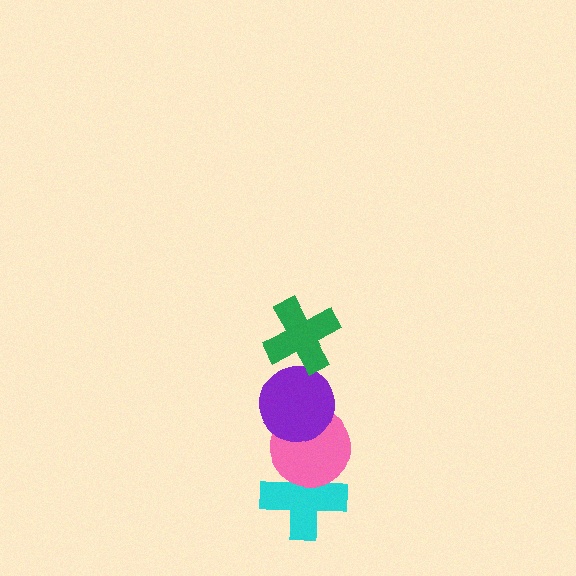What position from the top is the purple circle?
The purple circle is 2nd from the top.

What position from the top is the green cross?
The green cross is 1st from the top.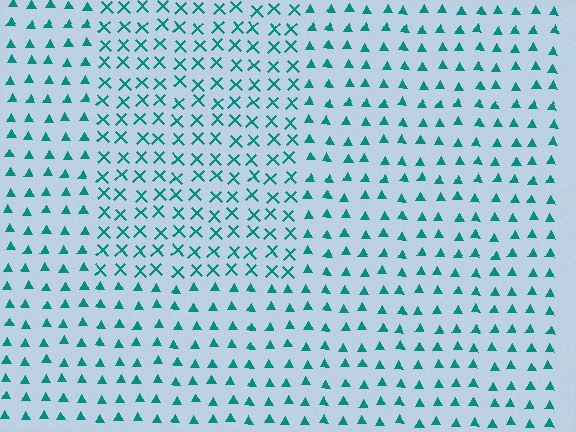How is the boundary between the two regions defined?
The boundary is defined by a change in element shape: X marks inside vs. triangles outside. All elements share the same color and spacing.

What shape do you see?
I see a rectangle.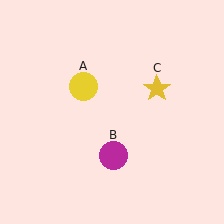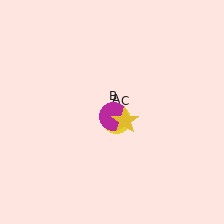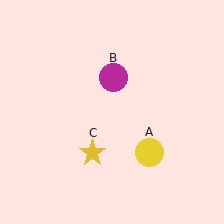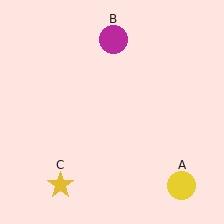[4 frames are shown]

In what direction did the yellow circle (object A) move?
The yellow circle (object A) moved down and to the right.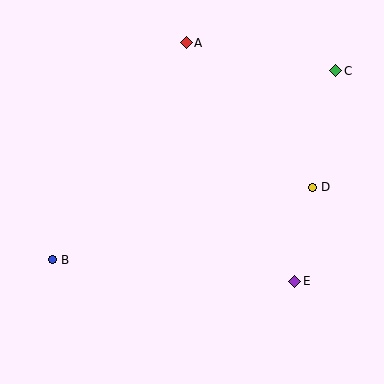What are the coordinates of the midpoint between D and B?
The midpoint between D and B is at (183, 223).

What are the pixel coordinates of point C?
Point C is at (336, 71).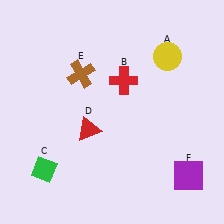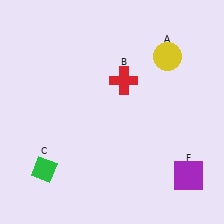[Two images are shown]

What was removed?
The brown cross (E), the red triangle (D) were removed in Image 2.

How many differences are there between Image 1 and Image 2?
There are 2 differences between the two images.